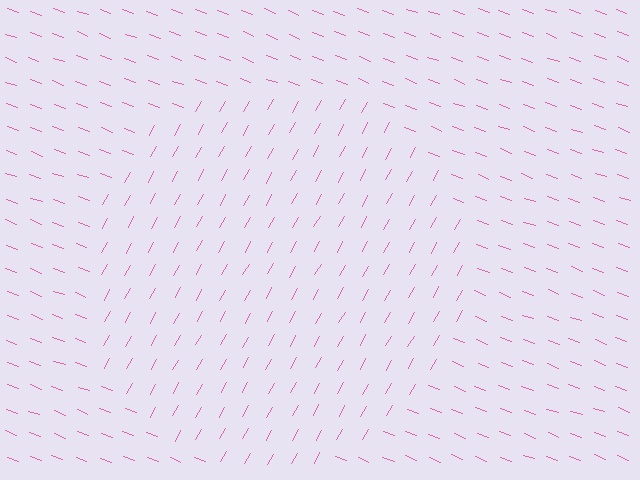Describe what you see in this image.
The image is filled with small pink line segments. A circle region in the image has lines oriented differently from the surrounding lines, creating a visible texture boundary.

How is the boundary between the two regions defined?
The boundary is defined purely by a change in line orientation (approximately 81 degrees difference). All lines are the same color and thickness.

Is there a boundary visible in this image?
Yes, there is a texture boundary formed by a change in line orientation.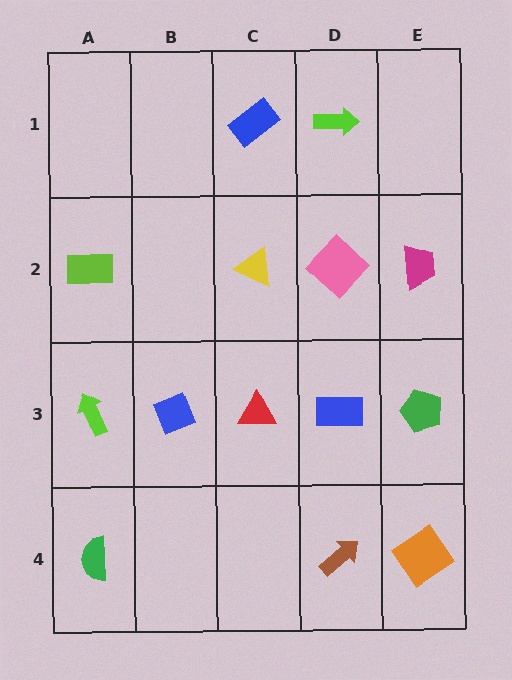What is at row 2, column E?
A magenta trapezoid.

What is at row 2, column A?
A lime rectangle.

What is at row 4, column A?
A green semicircle.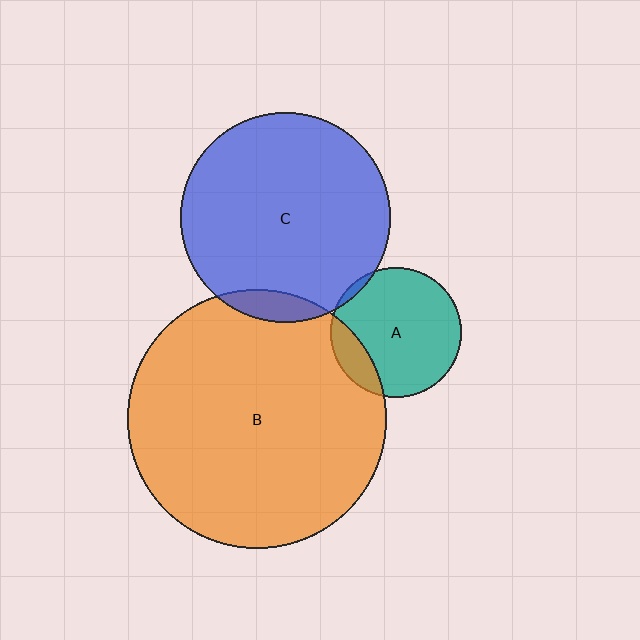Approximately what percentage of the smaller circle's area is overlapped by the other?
Approximately 5%.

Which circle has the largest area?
Circle B (orange).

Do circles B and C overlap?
Yes.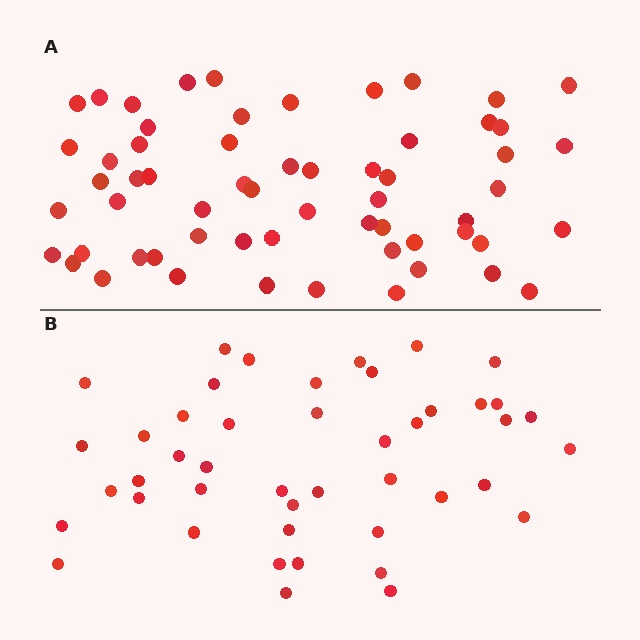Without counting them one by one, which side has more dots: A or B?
Region A (the top region) has more dots.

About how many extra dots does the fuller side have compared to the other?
Region A has approximately 15 more dots than region B.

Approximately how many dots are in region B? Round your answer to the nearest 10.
About 40 dots. (The exact count is 45, which rounds to 40.)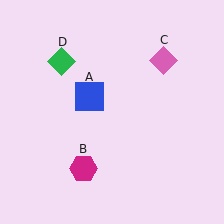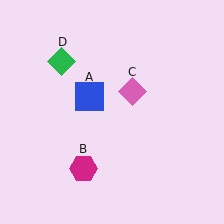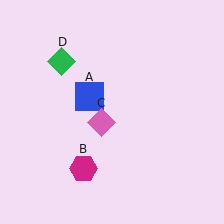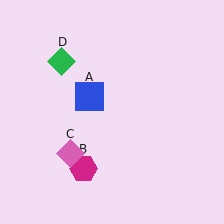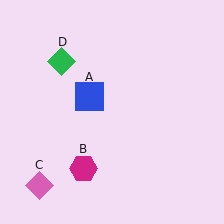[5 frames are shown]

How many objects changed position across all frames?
1 object changed position: pink diamond (object C).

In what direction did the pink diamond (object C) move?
The pink diamond (object C) moved down and to the left.